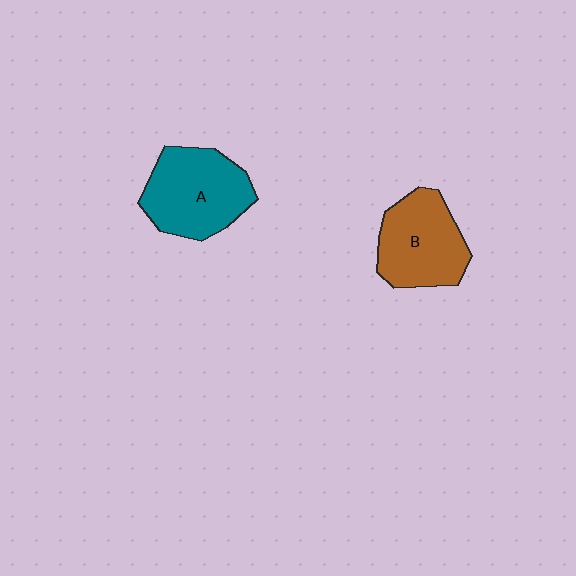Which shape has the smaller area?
Shape B (brown).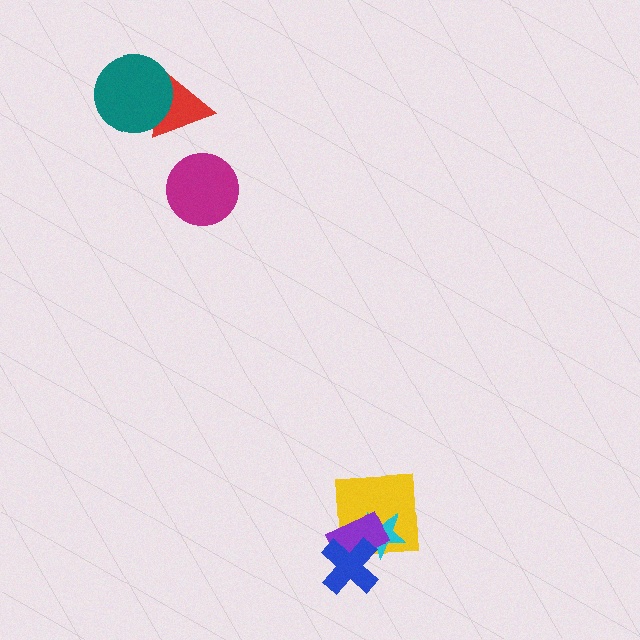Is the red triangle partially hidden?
Yes, it is partially covered by another shape.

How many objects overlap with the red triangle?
1 object overlaps with the red triangle.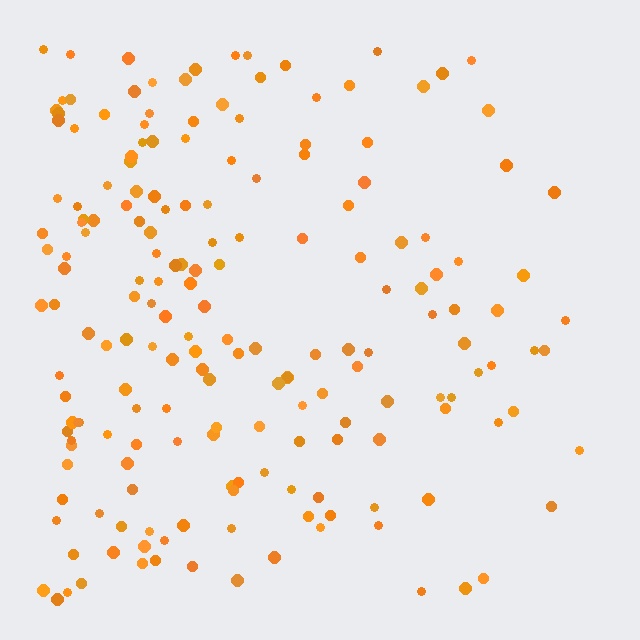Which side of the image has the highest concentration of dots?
The left.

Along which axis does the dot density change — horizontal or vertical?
Horizontal.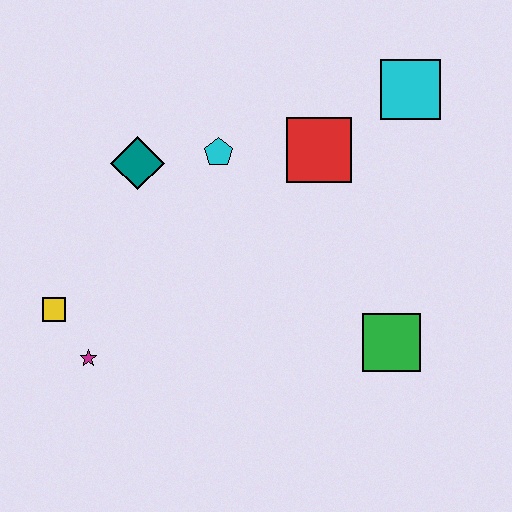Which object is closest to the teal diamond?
The cyan pentagon is closest to the teal diamond.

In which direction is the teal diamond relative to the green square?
The teal diamond is to the left of the green square.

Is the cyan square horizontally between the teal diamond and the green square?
No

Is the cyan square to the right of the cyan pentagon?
Yes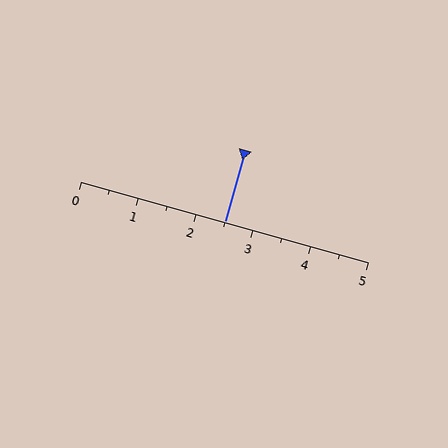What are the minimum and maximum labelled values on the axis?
The axis runs from 0 to 5.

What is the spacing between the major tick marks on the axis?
The major ticks are spaced 1 apart.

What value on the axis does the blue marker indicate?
The marker indicates approximately 2.5.